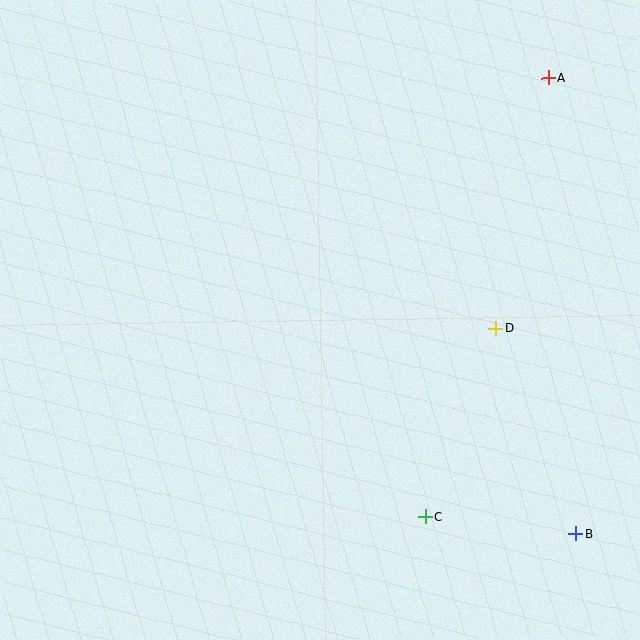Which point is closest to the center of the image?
Point D at (496, 329) is closest to the center.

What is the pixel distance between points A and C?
The distance between A and C is 456 pixels.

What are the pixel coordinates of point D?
Point D is at (496, 329).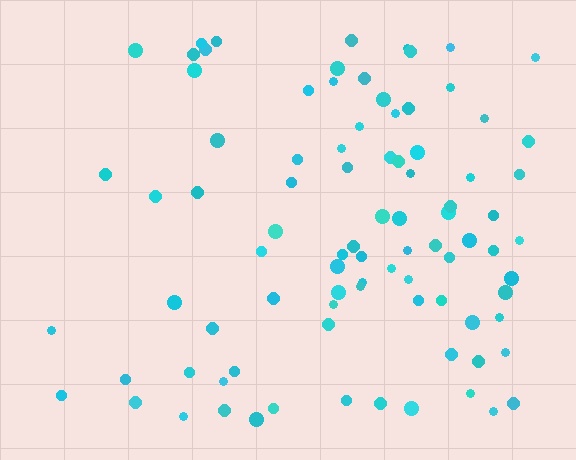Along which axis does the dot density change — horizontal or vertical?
Horizontal.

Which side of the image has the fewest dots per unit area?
The left.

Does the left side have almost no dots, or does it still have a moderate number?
Still a moderate number, just noticeably fewer than the right.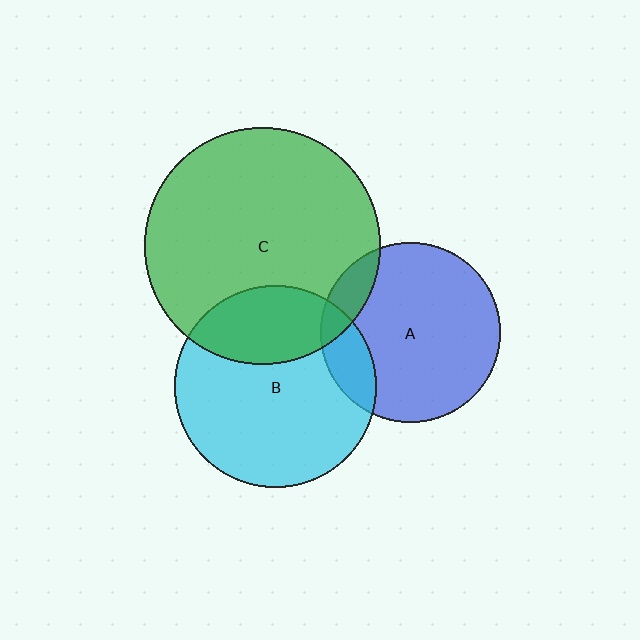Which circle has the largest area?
Circle C (green).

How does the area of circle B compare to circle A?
Approximately 1.3 times.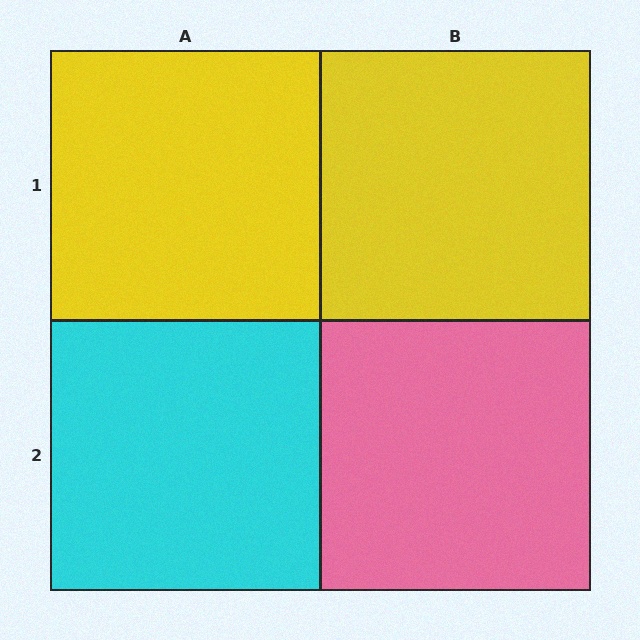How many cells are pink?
1 cell is pink.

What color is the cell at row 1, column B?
Yellow.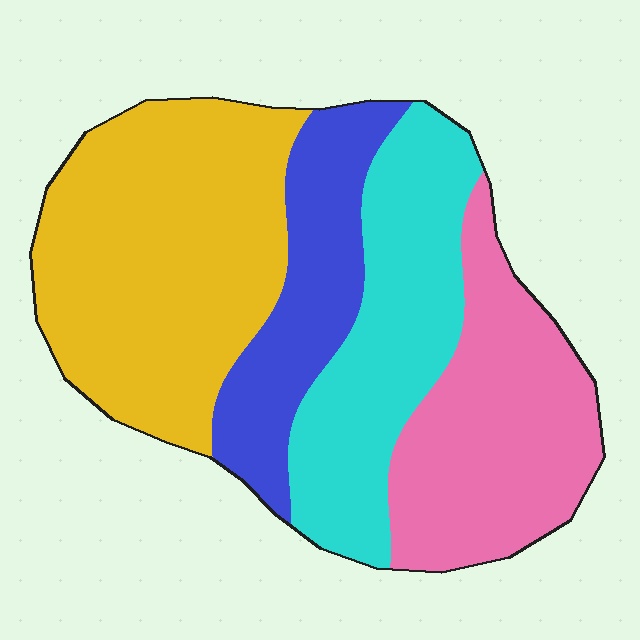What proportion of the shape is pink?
Pink covers roughly 25% of the shape.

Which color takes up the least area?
Blue, at roughly 15%.